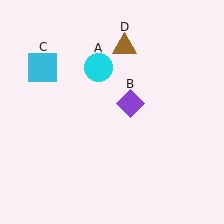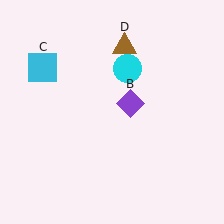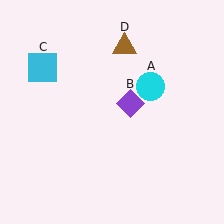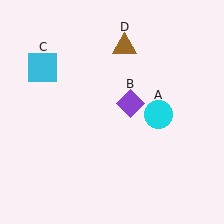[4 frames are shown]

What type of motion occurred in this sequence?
The cyan circle (object A) rotated clockwise around the center of the scene.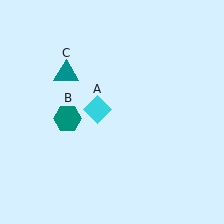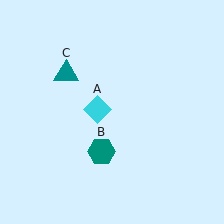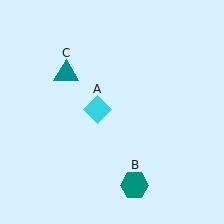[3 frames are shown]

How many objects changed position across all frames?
1 object changed position: teal hexagon (object B).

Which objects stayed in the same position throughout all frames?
Cyan diamond (object A) and teal triangle (object C) remained stationary.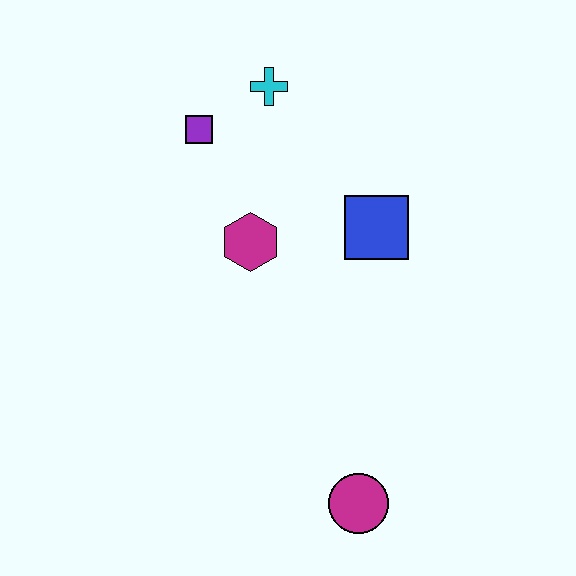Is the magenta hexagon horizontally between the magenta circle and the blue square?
No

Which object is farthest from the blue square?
The magenta circle is farthest from the blue square.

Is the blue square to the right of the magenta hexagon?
Yes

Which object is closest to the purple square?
The cyan cross is closest to the purple square.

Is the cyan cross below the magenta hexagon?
No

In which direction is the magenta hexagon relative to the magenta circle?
The magenta hexagon is above the magenta circle.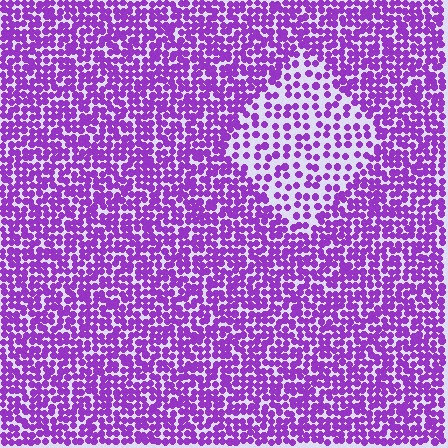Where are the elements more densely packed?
The elements are more densely packed outside the diamond boundary.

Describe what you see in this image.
The image contains small purple elements arranged at two different densities. A diamond-shaped region is visible where the elements are less densely packed than the surrounding area.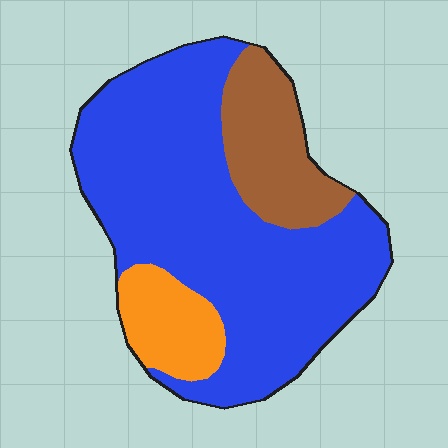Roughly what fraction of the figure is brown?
Brown covers roughly 20% of the figure.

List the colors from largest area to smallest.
From largest to smallest: blue, brown, orange.